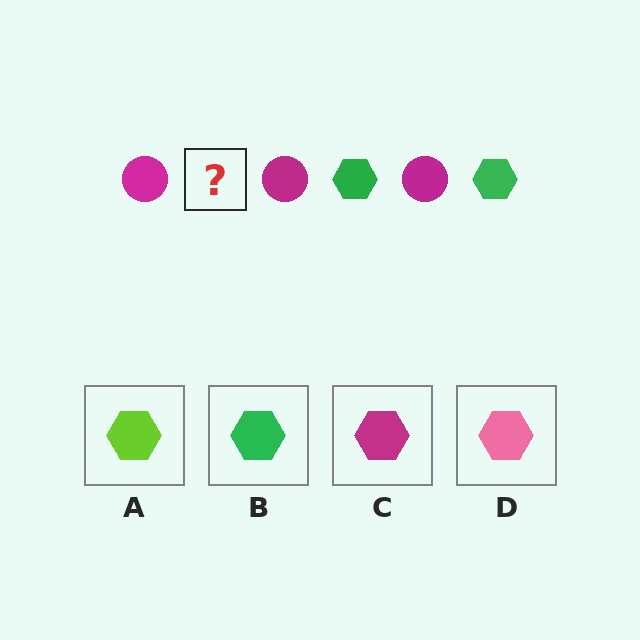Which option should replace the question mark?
Option B.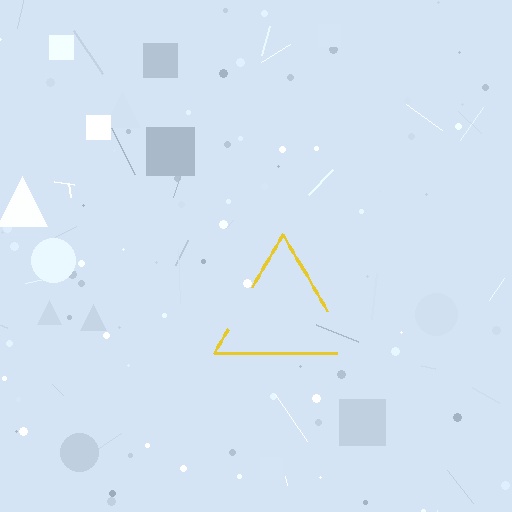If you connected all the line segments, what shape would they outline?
They would outline a triangle.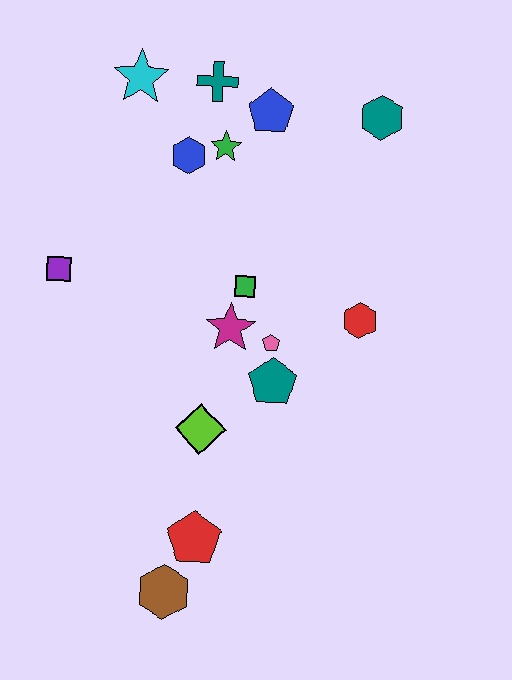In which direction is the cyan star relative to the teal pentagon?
The cyan star is above the teal pentagon.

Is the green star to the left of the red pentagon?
No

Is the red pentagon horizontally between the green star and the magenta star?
No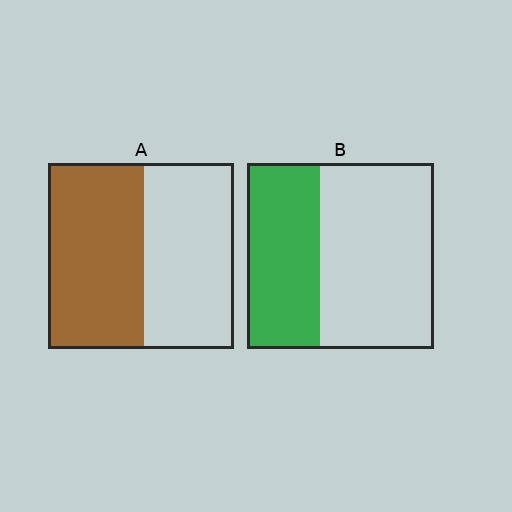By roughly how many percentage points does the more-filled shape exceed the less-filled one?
By roughly 15 percentage points (A over B).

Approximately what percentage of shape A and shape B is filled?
A is approximately 50% and B is approximately 40%.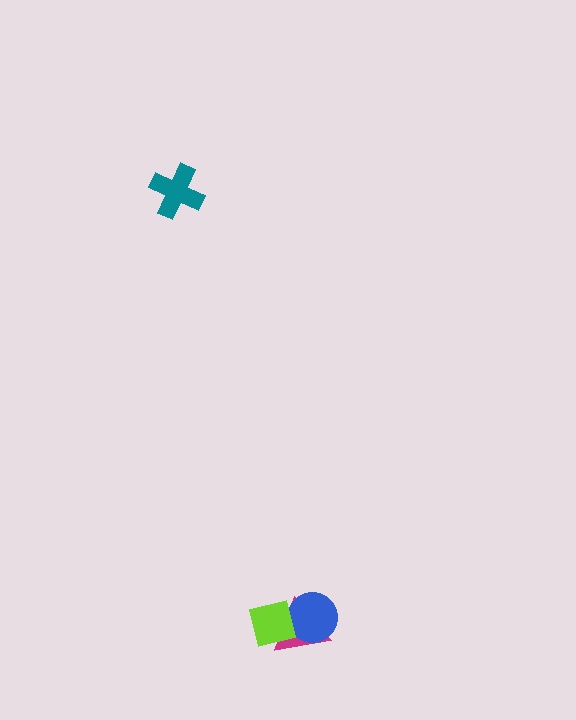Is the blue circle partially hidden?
Yes, it is partially covered by another shape.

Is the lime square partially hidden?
No, no other shape covers it.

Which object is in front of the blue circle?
The lime square is in front of the blue circle.